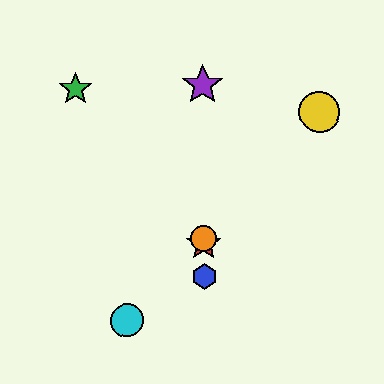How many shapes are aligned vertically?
4 shapes (the red star, the blue hexagon, the purple star, the orange circle) are aligned vertically.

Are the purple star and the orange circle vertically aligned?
Yes, both are at x≈203.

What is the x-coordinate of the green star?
The green star is at x≈76.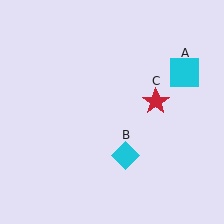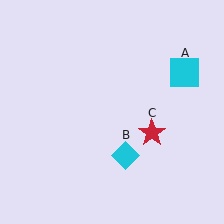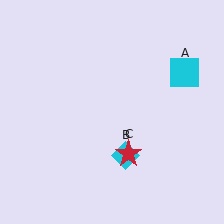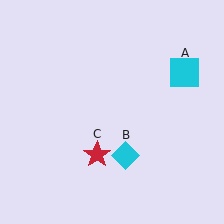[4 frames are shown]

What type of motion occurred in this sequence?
The red star (object C) rotated clockwise around the center of the scene.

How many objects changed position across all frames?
1 object changed position: red star (object C).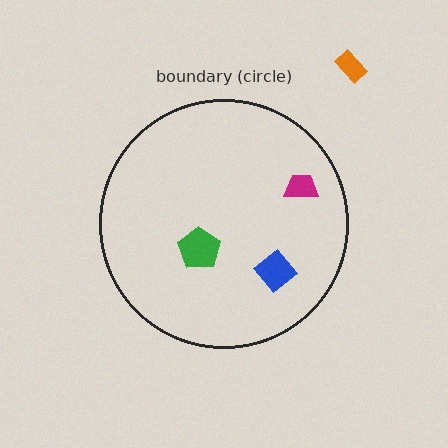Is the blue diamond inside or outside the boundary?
Inside.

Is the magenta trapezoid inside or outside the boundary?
Inside.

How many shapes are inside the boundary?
3 inside, 1 outside.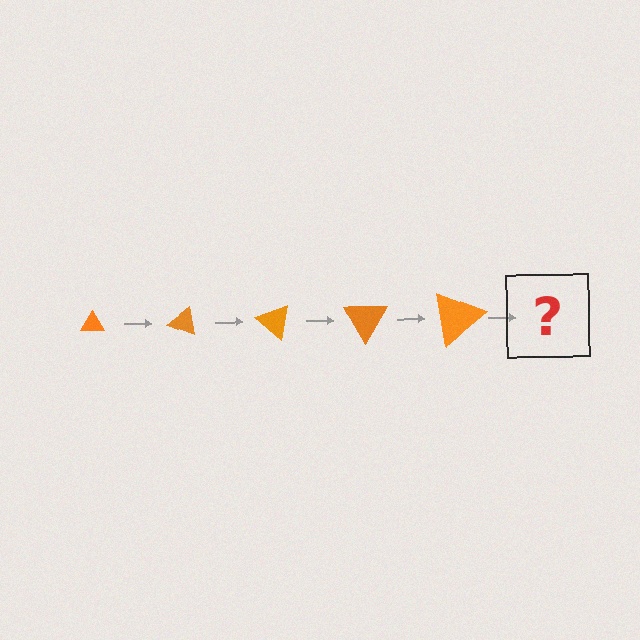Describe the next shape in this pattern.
It should be a triangle, larger than the previous one and rotated 100 degrees from the start.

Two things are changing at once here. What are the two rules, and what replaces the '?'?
The two rules are that the triangle grows larger each step and it rotates 20 degrees each step. The '?' should be a triangle, larger than the previous one and rotated 100 degrees from the start.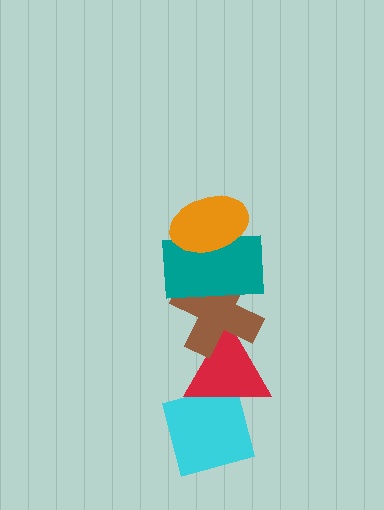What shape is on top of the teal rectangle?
The orange ellipse is on top of the teal rectangle.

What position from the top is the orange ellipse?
The orange ellipse is 1st from the top.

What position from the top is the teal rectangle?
The teal rectangle is 2nd from the top.